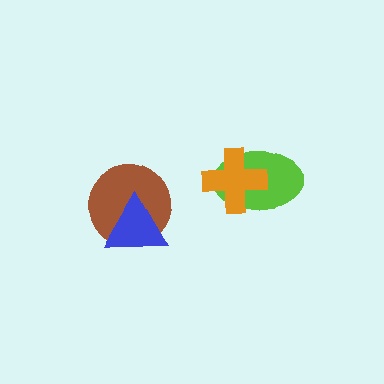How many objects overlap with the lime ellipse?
1 object overlaps with the lime ellipse.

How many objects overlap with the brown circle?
1 object overlaps with the brown circle.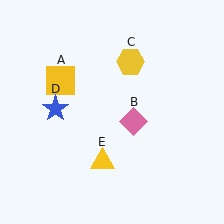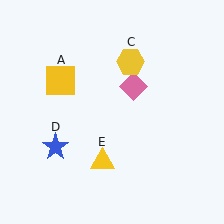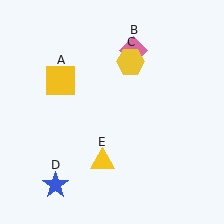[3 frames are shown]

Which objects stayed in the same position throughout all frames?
Yellow square (object A) and yellow hexagon (object C) and yellow triangle (object E) remained stationary.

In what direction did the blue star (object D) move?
The blue star (object D) moved down.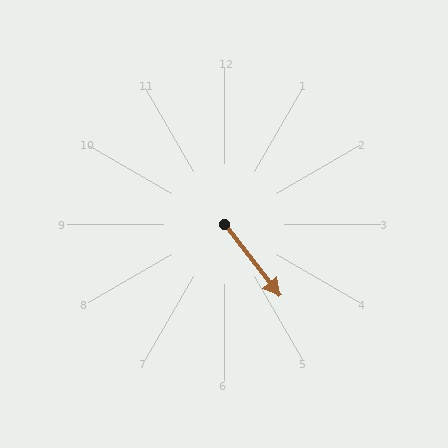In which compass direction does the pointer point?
Southeast.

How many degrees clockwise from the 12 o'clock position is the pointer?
Approximately 142 degrees.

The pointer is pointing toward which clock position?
Roughly 5 o'clock.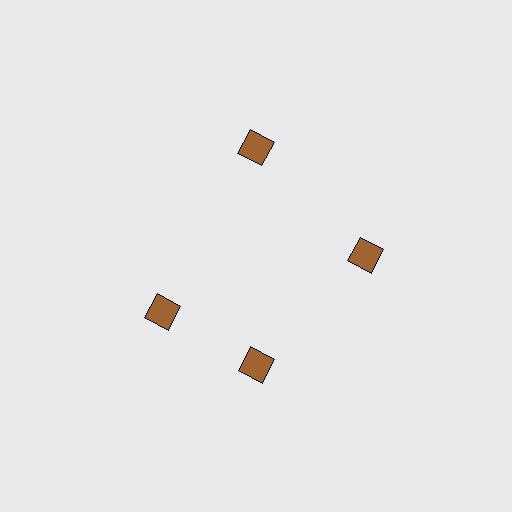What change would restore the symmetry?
The symmetry would be restored by rotating it back into even spacing with its neighbors so that all 4 diamonds sit at equal angles and equal distance from the center.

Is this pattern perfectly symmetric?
No. The 4 brown diamonds are arranged in a ring, but one element near the 9 o'clock position is rotated out of alignment along the ring, breaking the 4-fold rotational symmetry.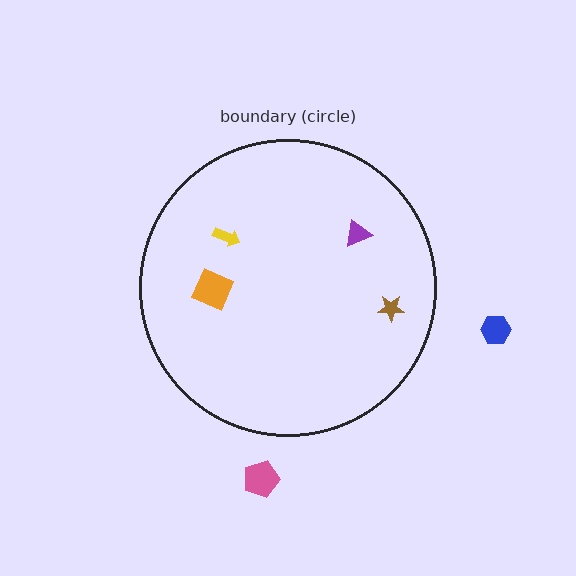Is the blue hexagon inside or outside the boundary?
Outside.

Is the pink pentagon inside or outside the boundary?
Outside.